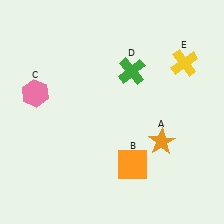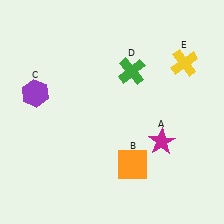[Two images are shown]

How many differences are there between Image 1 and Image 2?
There are 2 differences between the two images.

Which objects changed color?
A changed from orange to magenta. C changed from pink to purple.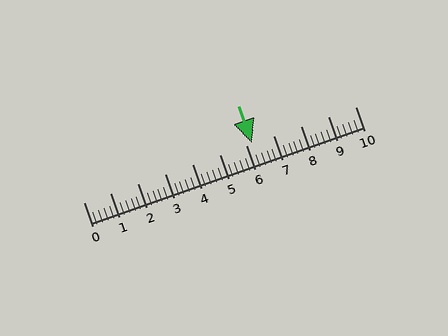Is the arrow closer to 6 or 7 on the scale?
The arrow is closer to 6.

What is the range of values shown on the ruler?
The ruler shows values from 0 to 10.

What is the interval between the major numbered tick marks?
The major tick marks are spaced 1 units apart.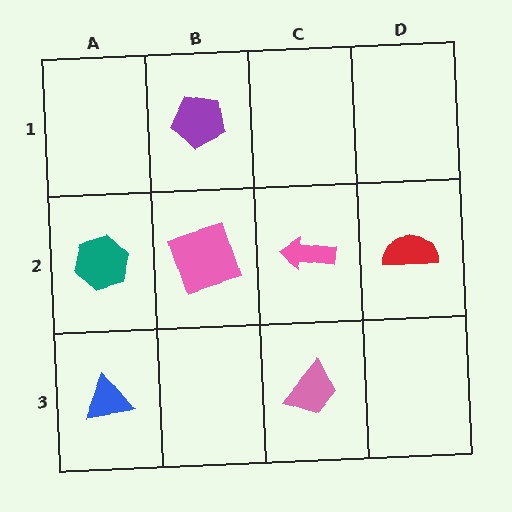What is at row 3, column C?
A pink trapezoid.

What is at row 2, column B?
A pink square.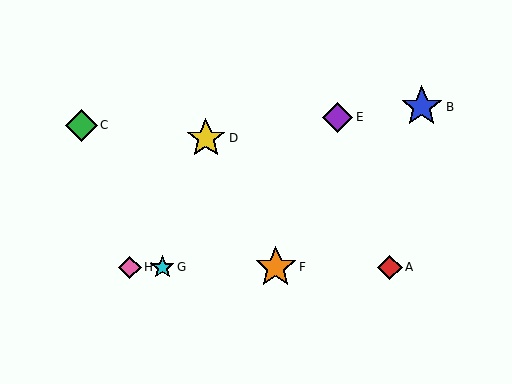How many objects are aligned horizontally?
4 objects (A, F, G, H) are aligned horizontally.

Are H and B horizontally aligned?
No, H is at y≈267 and B is at y≈107.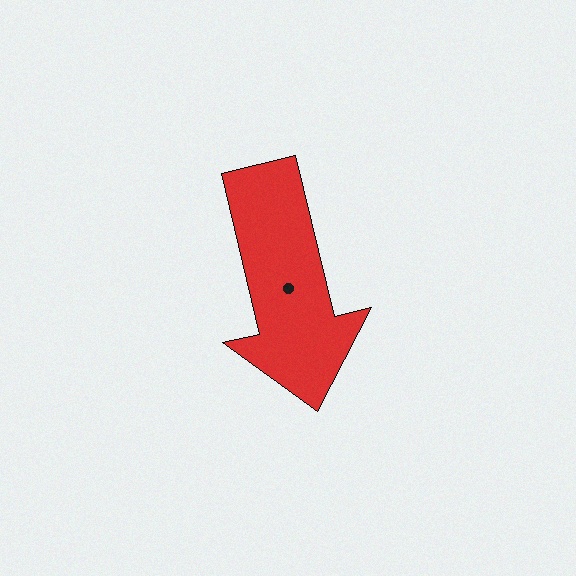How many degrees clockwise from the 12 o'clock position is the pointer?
Approximately 166 degrees.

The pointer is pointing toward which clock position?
Roughly 6 o'clock.